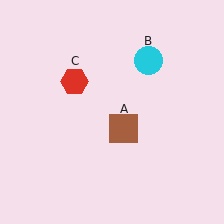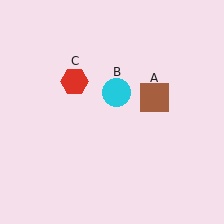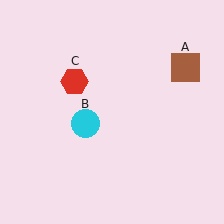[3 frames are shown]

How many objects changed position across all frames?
2 objects changed position: brown square (object A), cyan circle (object B).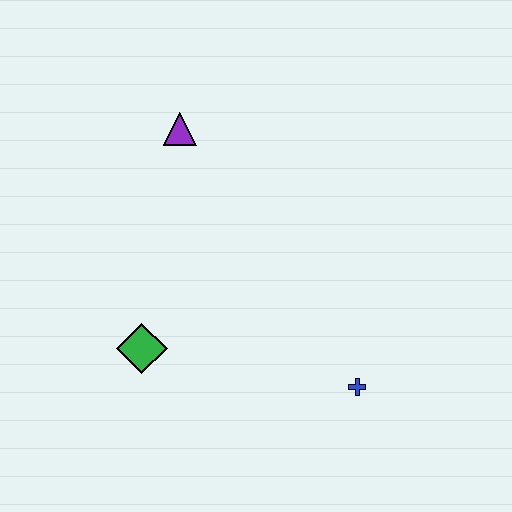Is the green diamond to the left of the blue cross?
Yes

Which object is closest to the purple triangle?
The green diamond is closest to the purple triangle.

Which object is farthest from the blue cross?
The purple triangle is farthest from the blue cross.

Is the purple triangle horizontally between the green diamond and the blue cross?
Yes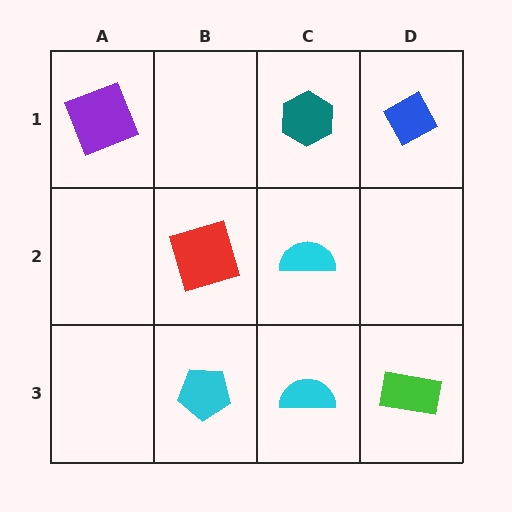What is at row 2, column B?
A red square.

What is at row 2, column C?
A cyan semicircle.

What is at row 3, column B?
A cyan pentagon.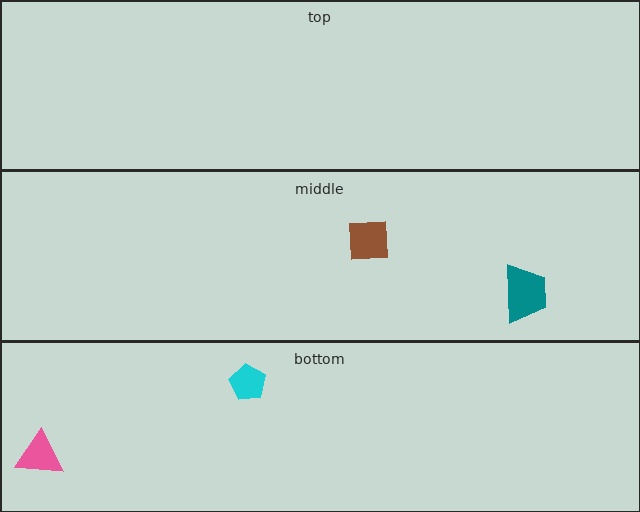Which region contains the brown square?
The middle region.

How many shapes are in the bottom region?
2.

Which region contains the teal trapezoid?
The middle region.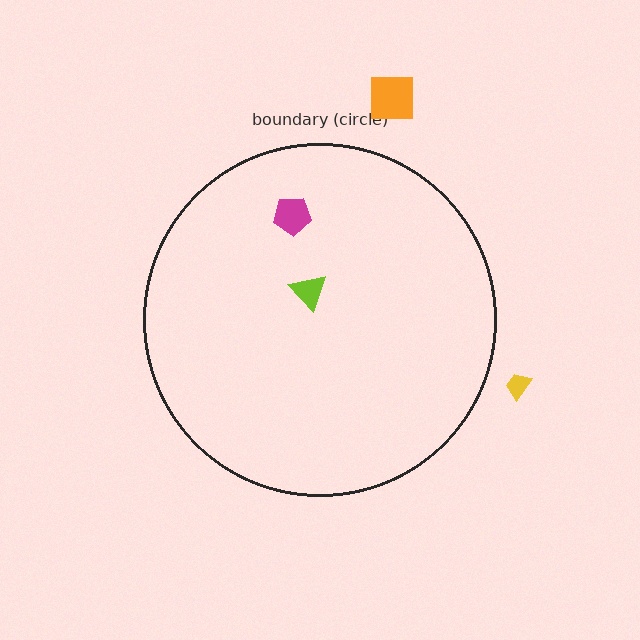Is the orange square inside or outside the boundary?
Outside.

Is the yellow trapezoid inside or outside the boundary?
Outside.